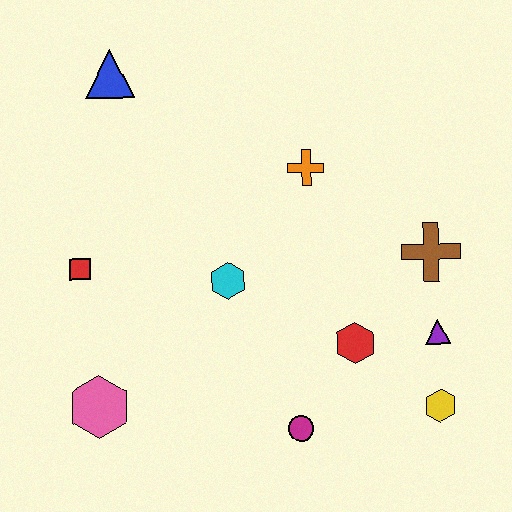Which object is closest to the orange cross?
The cyan hexagon is closest to the orange cross.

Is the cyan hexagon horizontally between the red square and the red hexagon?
Yes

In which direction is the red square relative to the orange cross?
The red square is to the left of the orange cross.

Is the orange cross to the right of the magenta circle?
Yes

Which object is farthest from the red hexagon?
The blue triangle is farthest from the red hexagon.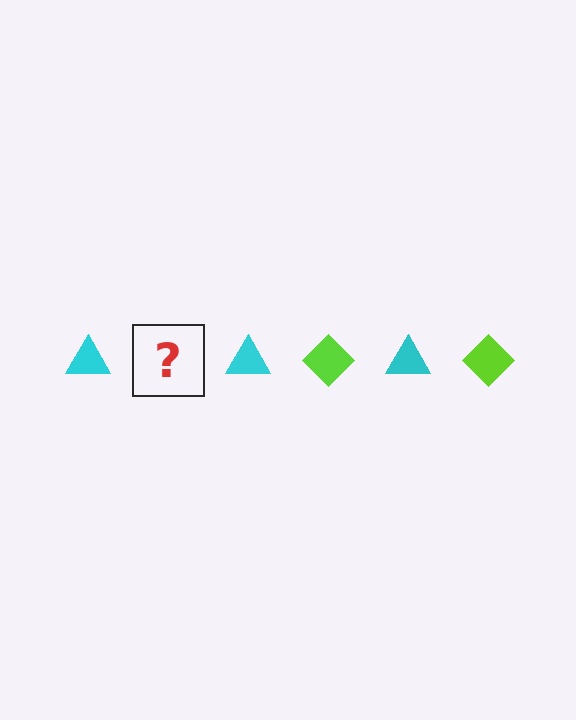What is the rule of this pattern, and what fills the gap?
The rule is that the pattern alternates between cyan triangle and lime diamond. The gap should be filled with a lime diamond.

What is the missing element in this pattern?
The missing element is a lime diamond.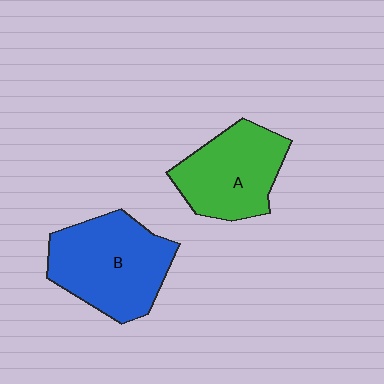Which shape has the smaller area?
Shape A (green).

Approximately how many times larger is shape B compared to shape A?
Approximately 1.2 times.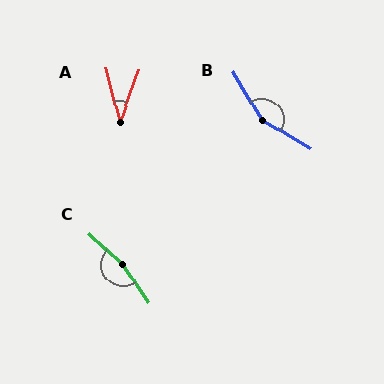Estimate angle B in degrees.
Approximately 152 degrees.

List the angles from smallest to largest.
A (34°), B (152°), C (167°).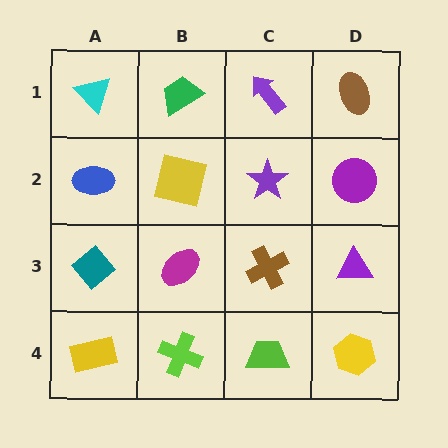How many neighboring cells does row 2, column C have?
4.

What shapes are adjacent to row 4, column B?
A magenta ellipse (row 3, column B), a yellow rectangle (row 4, column A), a lime trapezoid (row 4, column C).